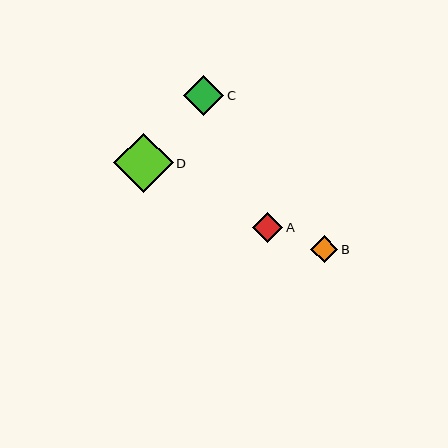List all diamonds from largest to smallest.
From largest to smallest: D, C, A, B.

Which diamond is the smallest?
Diamond B is the smallest with a size of approximately 27 pixels.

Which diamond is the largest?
Diamond D is the largest with a size of approximately 59 pixels.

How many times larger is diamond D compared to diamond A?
Diamond D is approximately 2.0 times the size of diamond A.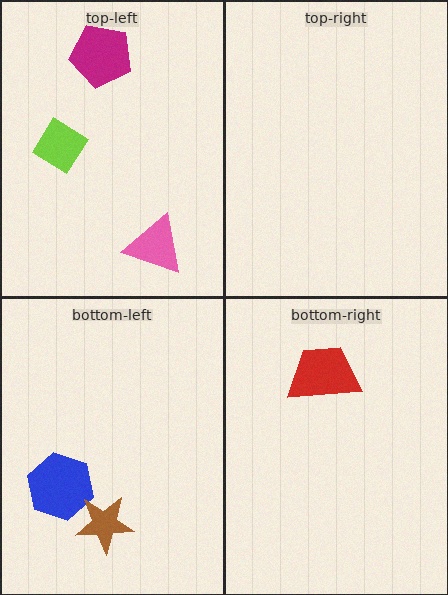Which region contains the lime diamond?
The top-left region.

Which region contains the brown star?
The bottom-left region.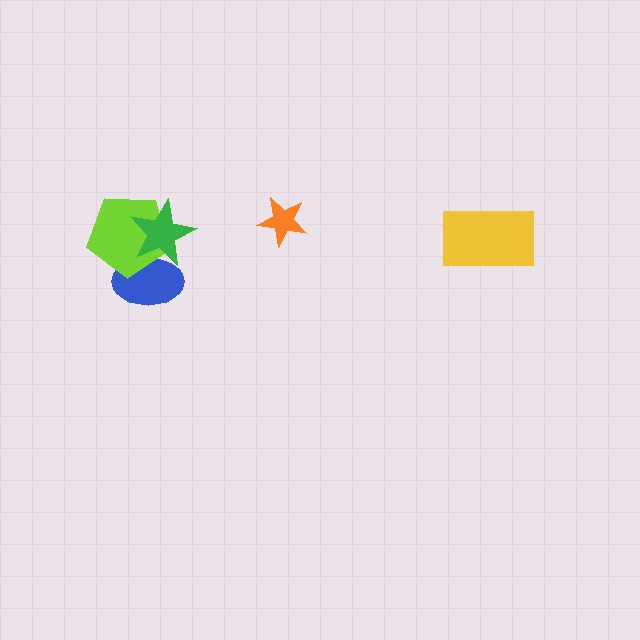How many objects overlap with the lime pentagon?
2 objects overlap with the lime pentagon.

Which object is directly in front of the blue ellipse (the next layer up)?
The lime pentagon is directly in front of the blue ellipse.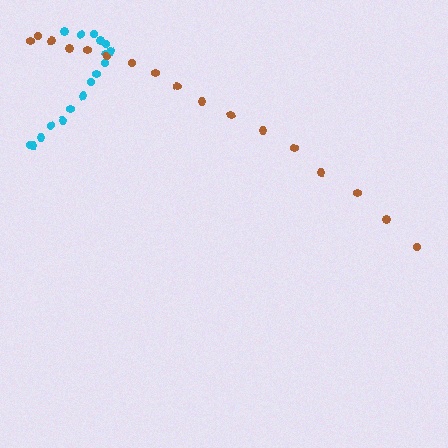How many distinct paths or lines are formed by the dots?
There are 2 distinct paths.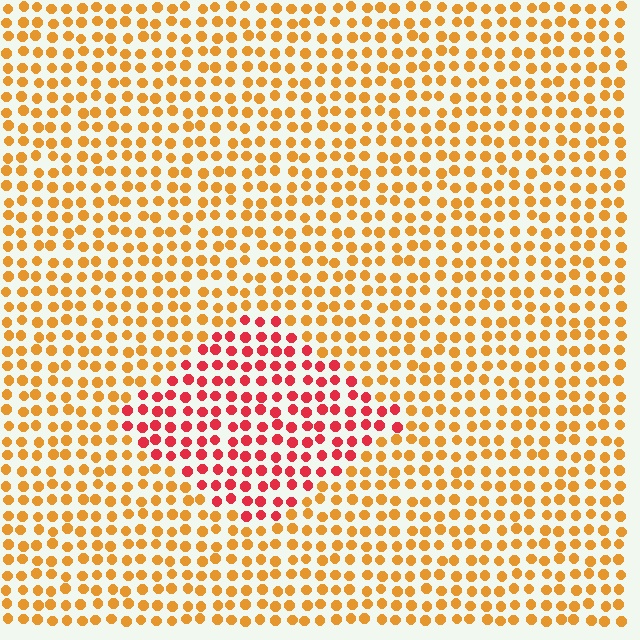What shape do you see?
I see a diamond.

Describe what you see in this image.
The image is filled with small orange elements in a uniform arrangement. A diamond-shaped region is visible where the elements are tinted to a slightly different hue, forming a subtle color boundary.